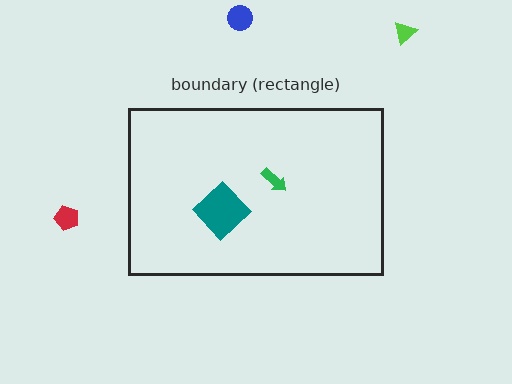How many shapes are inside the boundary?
2 inside, 3 outside.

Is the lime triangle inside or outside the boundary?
Outside.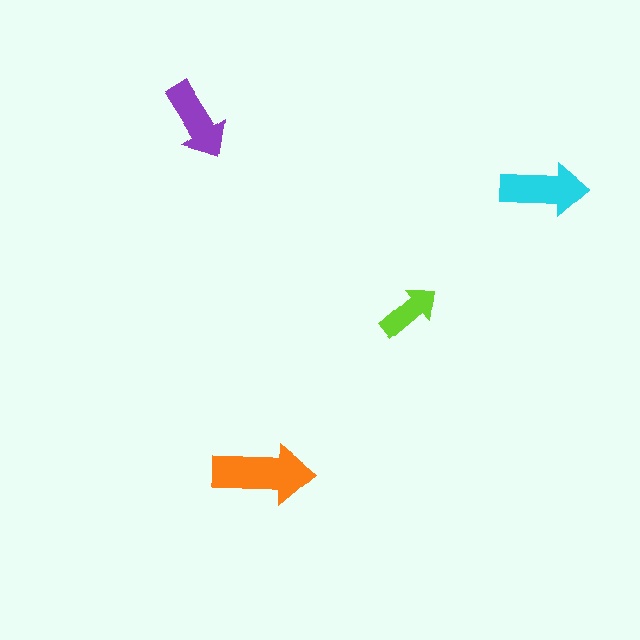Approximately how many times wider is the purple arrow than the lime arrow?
About 1.5 times wider.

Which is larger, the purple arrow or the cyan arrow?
The cyan one.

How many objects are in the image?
There are 4 objects in the image.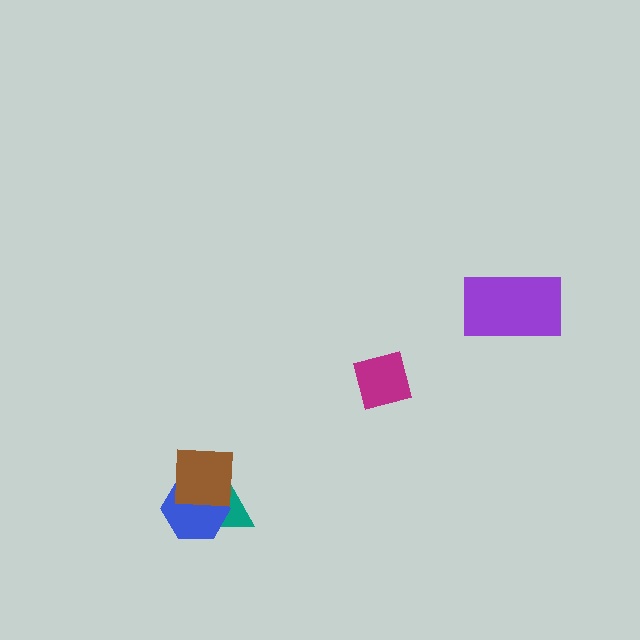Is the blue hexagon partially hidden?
Yes, it is partially covered by another shape.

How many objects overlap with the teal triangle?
2 objects overlap with the teal triangle.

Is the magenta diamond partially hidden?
No, no other shape covers it.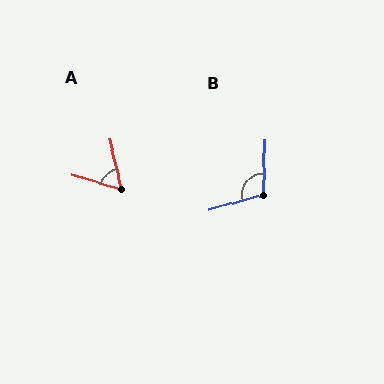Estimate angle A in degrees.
Approximately 60 degrees.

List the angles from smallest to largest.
A (60°), B (107°).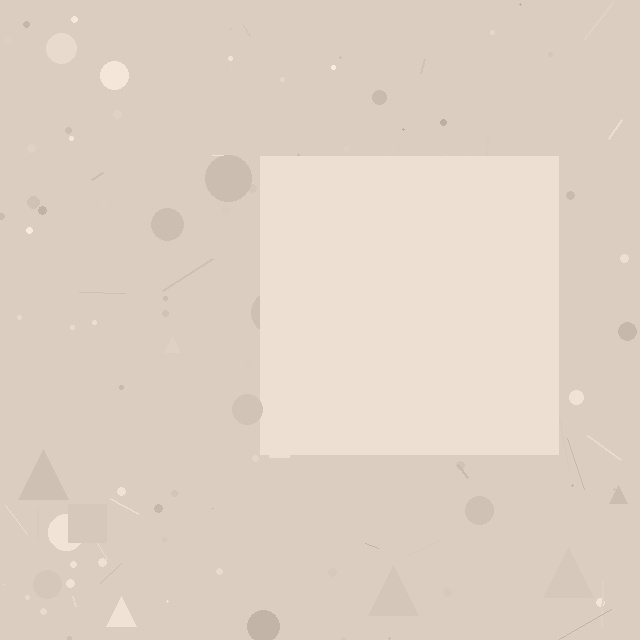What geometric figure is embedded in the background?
A square is embedded in the background.